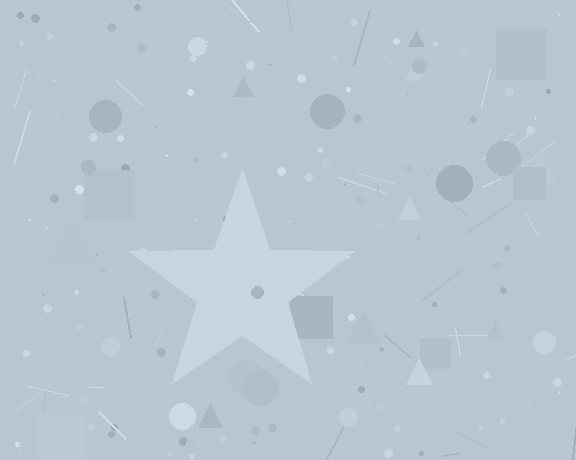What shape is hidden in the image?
A star is hidden in the image.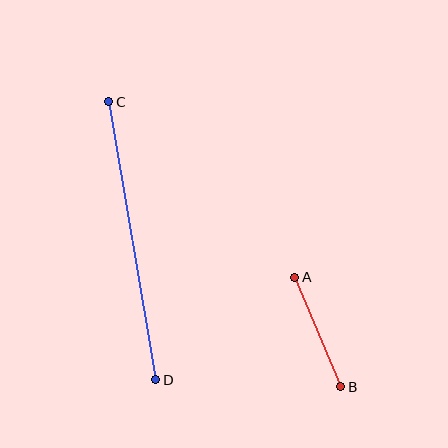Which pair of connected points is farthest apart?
Points C and D are farthest apart.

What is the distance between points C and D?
The distance is approximately 282 pixels.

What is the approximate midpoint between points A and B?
The midpoint is at approximately (318, 332) pixels.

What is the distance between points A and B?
The distance is approximately 119 pixels.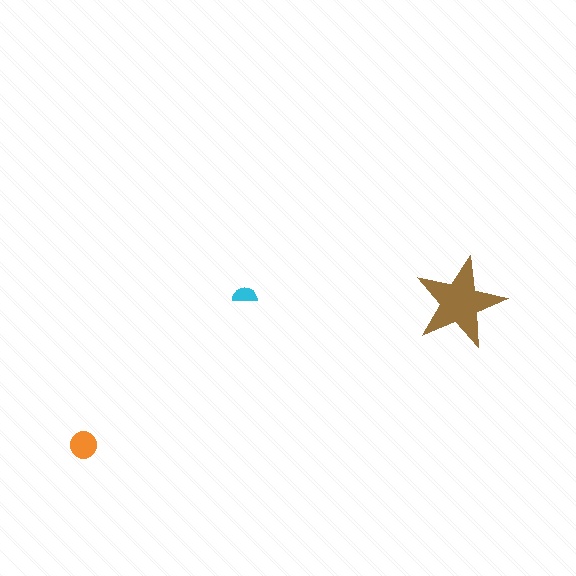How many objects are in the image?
There are 3 objects in the image.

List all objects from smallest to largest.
The cyan semicircle, the orange circle, the brown star.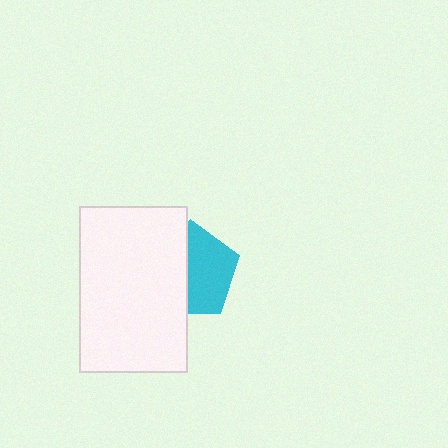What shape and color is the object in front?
The object in front is a white rectangle.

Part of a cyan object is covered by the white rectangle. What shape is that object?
It is a pentagon.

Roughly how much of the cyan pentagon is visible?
About half of it is visible (roughly 54%).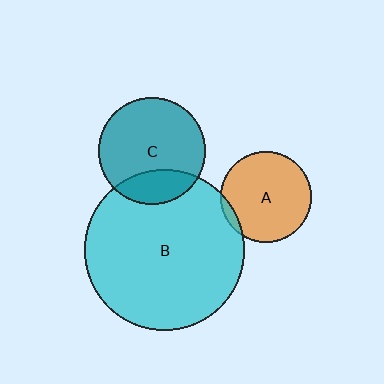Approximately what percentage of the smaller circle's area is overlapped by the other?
Approximately 20%.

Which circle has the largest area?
Circle B (cyan).